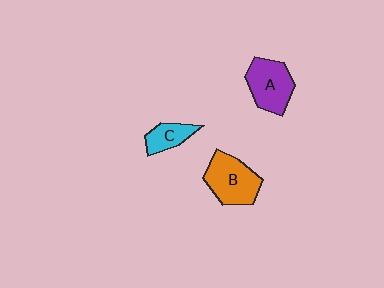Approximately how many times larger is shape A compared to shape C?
Approximately 1.8 times.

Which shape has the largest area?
Shape B (orange).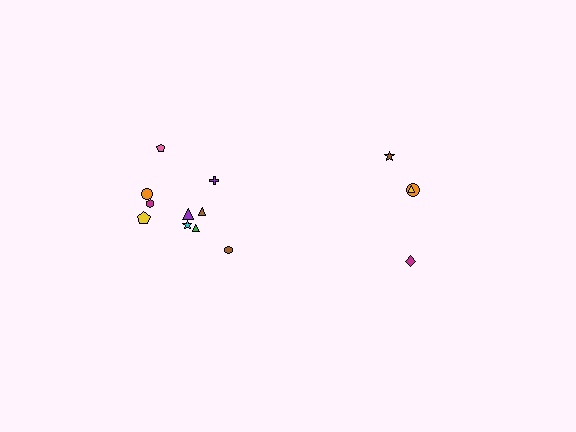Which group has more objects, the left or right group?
The left group.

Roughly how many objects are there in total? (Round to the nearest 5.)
Roughly 15 objects in total.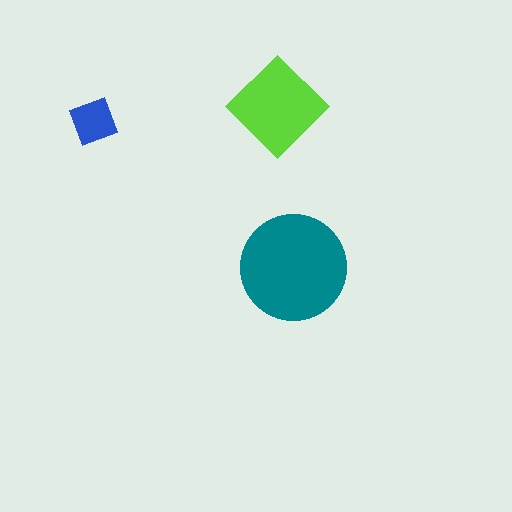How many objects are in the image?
There are 3 objects in the image.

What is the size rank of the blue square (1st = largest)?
3rd.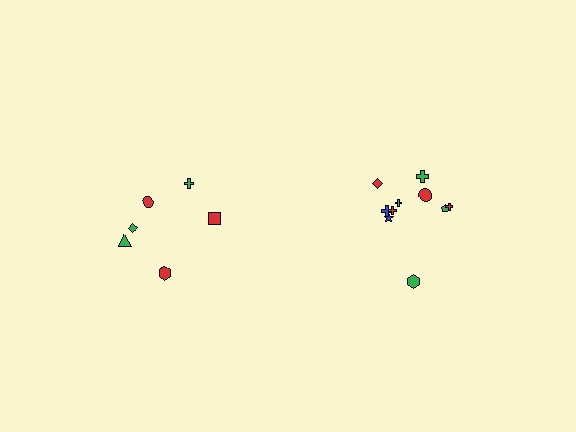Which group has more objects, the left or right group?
The right group.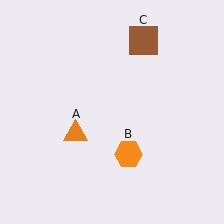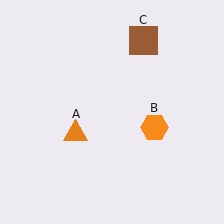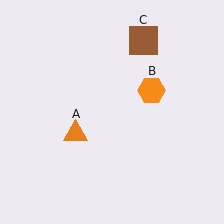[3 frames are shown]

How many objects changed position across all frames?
1 object changed position: orange hexagon (object B).